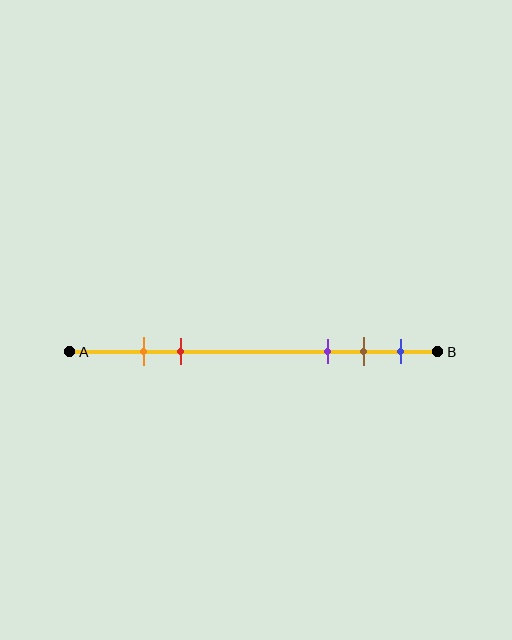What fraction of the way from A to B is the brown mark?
The brown mark is approximately 80% (0.8) of the way from A to B.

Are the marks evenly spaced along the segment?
No, the marks are not evenly spaced.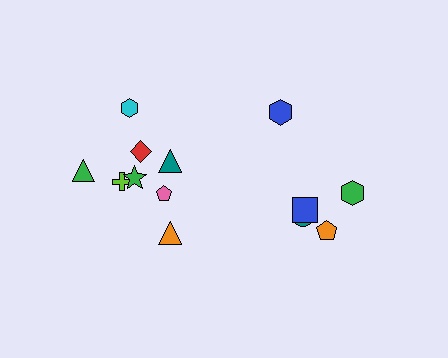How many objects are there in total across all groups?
There are 13 objects.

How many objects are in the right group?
There are 5 objects.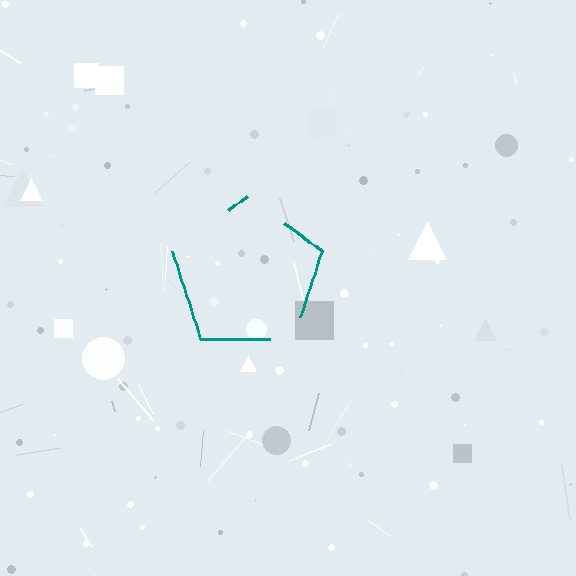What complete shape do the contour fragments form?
The contour fragments form a pentagon.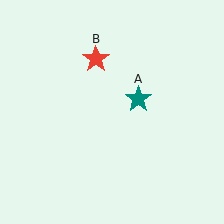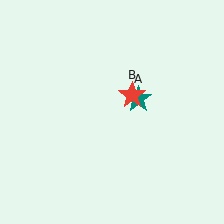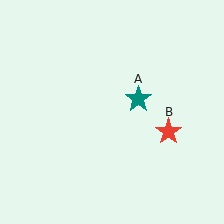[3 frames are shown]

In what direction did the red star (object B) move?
The red star (object B) moved down and to the right.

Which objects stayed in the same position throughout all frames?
Teal star (object A) remained stationary.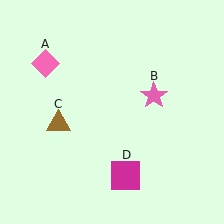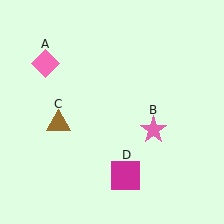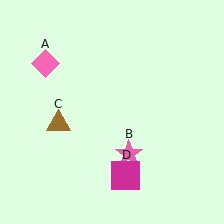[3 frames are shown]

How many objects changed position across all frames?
1 object changed position: pink star (object B).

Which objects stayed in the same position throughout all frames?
Pink diamond (object A) and brown triangle (object C) and magenta square (object D) remained stationary.